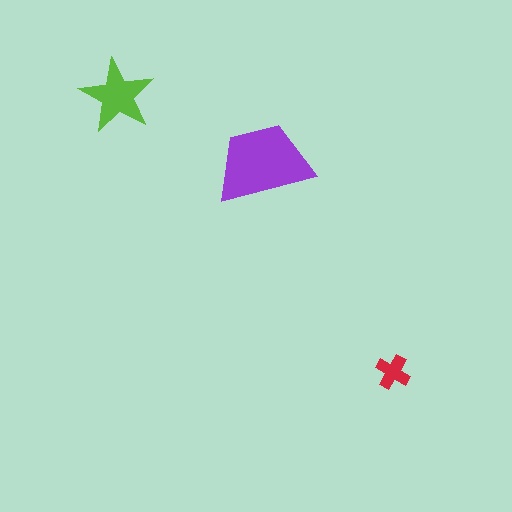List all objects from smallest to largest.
The red cross, the lime star, the purple trapezoid.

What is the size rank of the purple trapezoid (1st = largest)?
1st.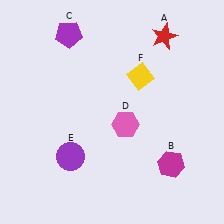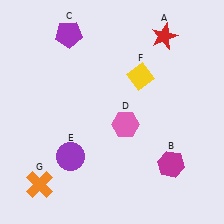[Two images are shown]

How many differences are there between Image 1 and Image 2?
There is 1 difference between the two images.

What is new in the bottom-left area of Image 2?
An orange cross (G) was added in the bottom-left area of Image 2.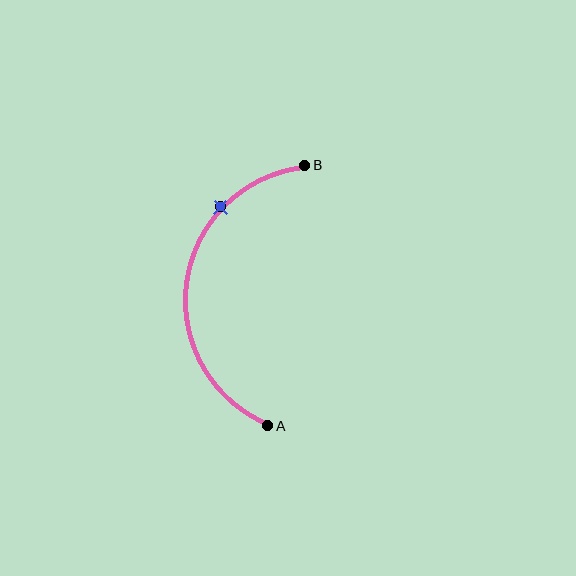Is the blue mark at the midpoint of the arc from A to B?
No. The blue mark lies on the arc but is closer to endpoint B. The arc midpoint would be at the point on the curve equidistant along the arc from both A and B.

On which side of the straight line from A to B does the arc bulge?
The arc bulges to the left of the straight line connecting A and B.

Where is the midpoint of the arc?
The arc midpoint is the point on the curve farthest from the straight line joining A and B. It sits to the left of that line.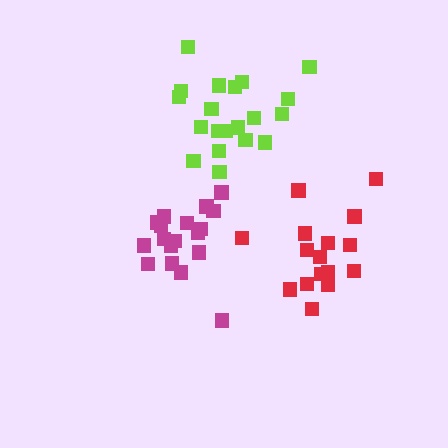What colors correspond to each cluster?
The clusters are colored: red, magenta, lime.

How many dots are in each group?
Group 1: 16 dots, Group 2: 19 dots, Group 3: 20 dots (55 total).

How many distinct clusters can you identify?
There are 3 distinct clusters.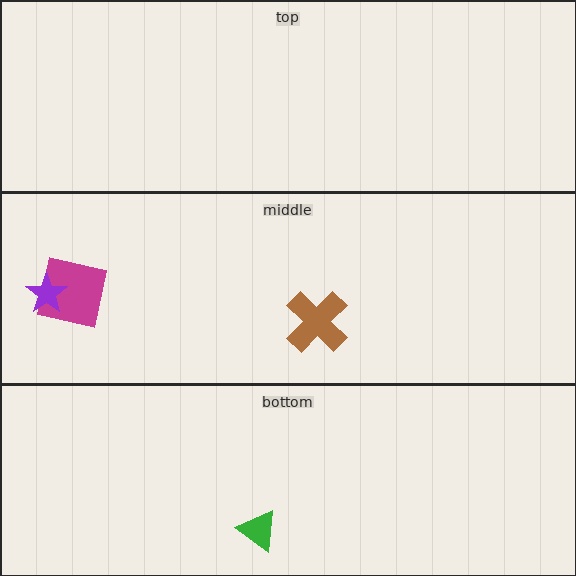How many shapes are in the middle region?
3.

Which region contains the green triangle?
The bottom region.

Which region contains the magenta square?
The middle region.